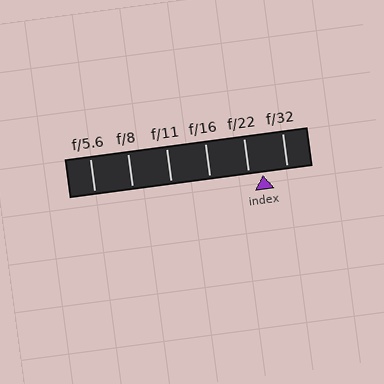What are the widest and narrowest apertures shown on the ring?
The widest aperture shown is f/5.6 and the narrowest is f/32.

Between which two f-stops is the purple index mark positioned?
The index mark is between f/22 and f/32.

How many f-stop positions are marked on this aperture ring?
There are 6 f-stop positions marked.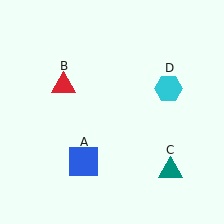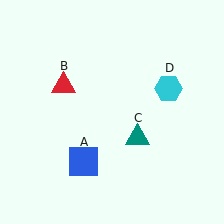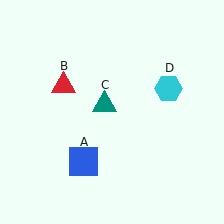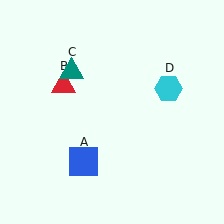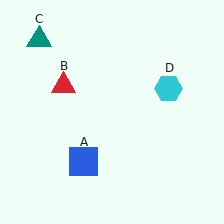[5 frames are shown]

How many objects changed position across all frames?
1 object changed position: teal triangle (object C).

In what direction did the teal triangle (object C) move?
The teal triangle (object C) moved up and to the left.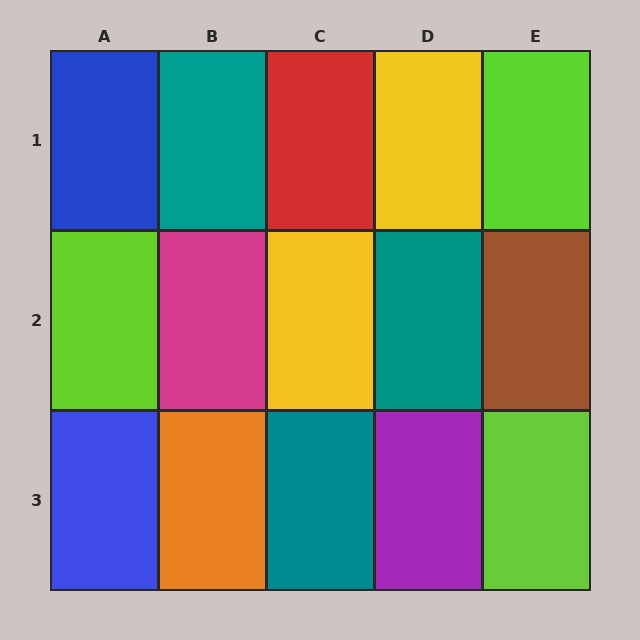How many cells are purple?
1 cell is purple.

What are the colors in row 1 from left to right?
Blue, teal, red, yellow, lime.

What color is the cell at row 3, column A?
Blue.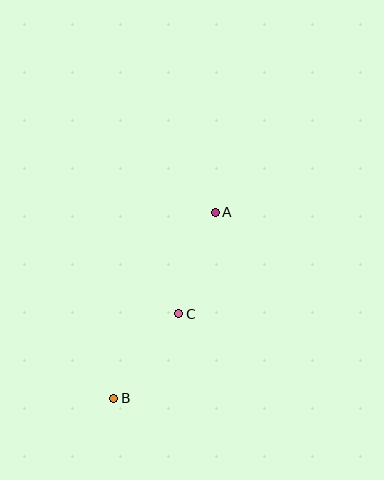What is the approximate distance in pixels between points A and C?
The distance between A and C is approximately 108 pixels.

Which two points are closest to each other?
Points B and C are closest to each other.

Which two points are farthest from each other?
Points A and B are farthest from each other.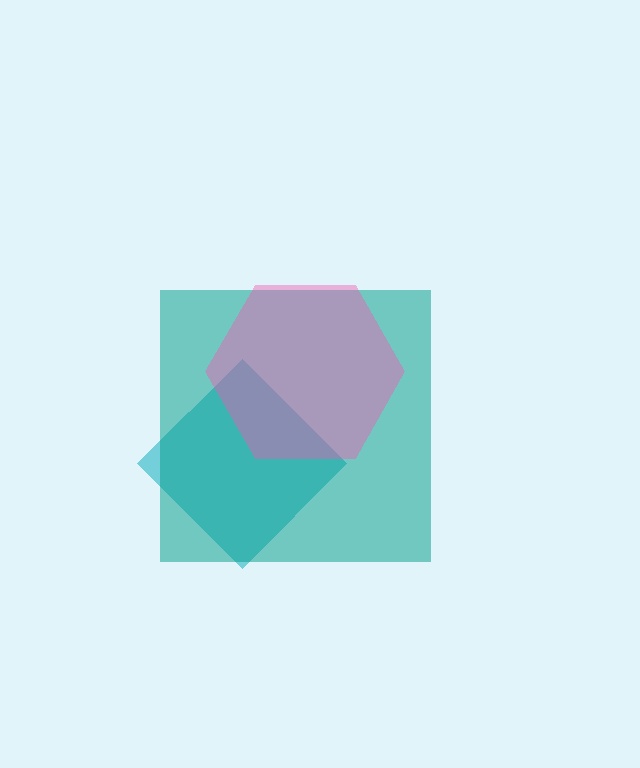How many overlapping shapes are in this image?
There are 3 overlapping shapes in the image.